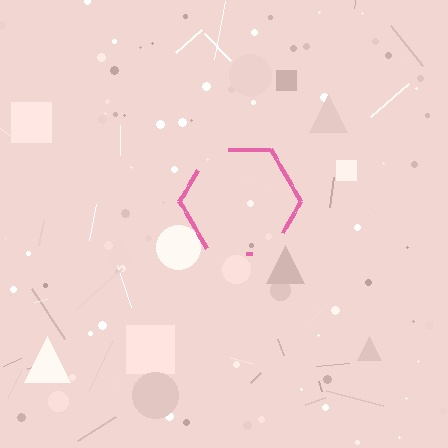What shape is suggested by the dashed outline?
The dashed outline suggests a hexagon.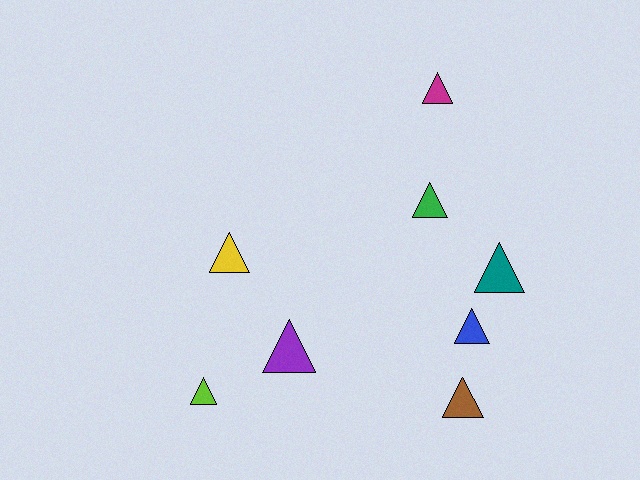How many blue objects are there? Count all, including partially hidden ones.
There is 1 blue object.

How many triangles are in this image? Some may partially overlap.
There are 8 triangles.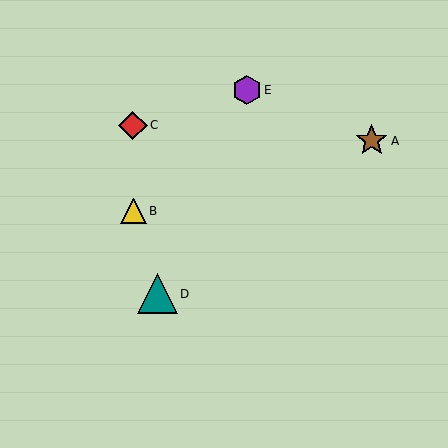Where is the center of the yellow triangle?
The center of the yellow triangle is at (133, 211).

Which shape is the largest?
The teal triangle (labeled D) is the largest.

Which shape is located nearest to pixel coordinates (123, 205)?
The yellow triangle (labeled B) at (133, 211) is nearest to that location.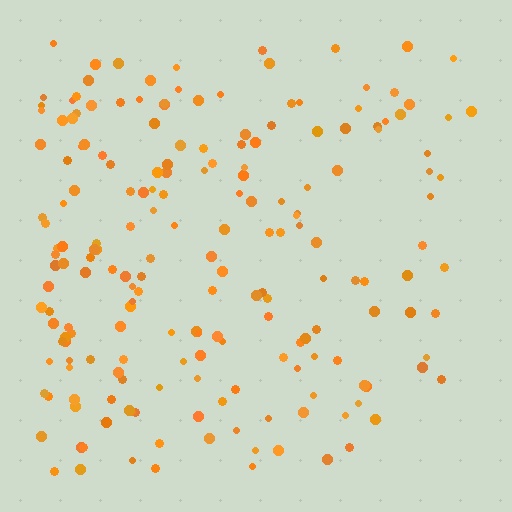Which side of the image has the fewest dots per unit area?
The right.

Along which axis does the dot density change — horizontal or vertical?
Horizontal.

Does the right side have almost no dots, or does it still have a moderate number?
Still a moderate number, just noticeably fewer than the left.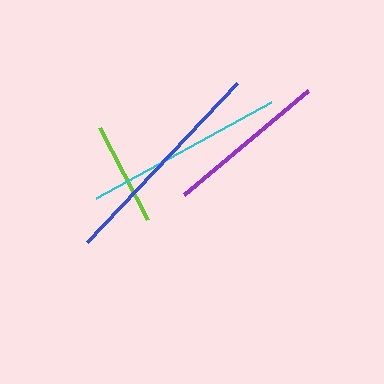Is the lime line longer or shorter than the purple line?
The purple line is longer than the lime line.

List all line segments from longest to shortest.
From longest to shortest: blue, cyan, purple, lime.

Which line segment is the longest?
The blue line is the longest at approximately 218 pixels.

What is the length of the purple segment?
The purple segment is approximately 162 pixels long.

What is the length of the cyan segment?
The cyan segment is approximately 200 pixels long.